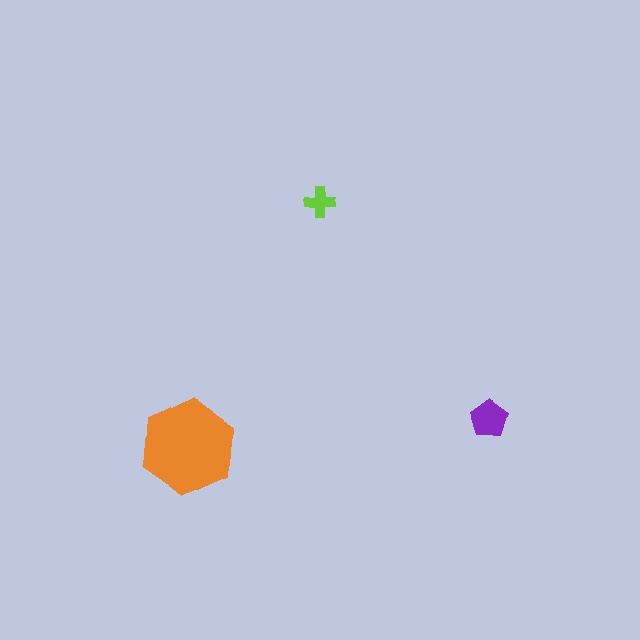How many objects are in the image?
There are 3 objects in the image.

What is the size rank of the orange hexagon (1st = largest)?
1st.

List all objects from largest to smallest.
The orange hexagon, the purple pentagon, the lime cross.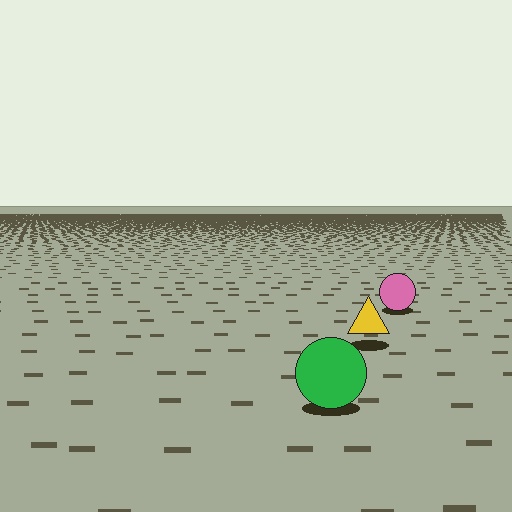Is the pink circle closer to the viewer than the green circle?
No. The green circle is closer — you can tell from the texture gradient: the ground texture is coarser near it.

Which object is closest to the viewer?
The green circle is closest. The texture marks near it are larger and more spread out.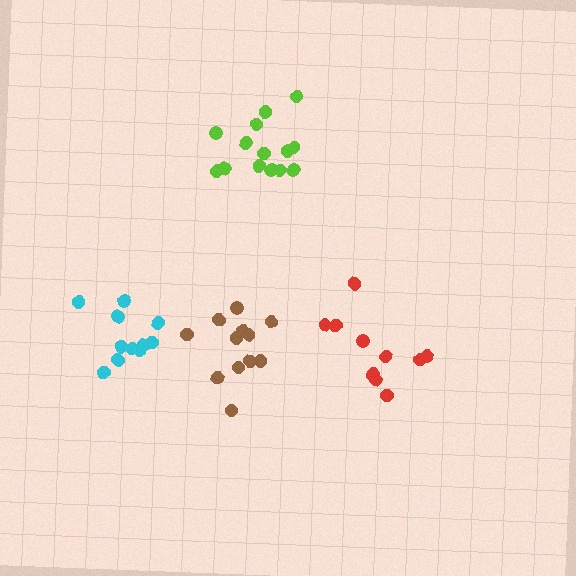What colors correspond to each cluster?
The clusters are colored: cyan, lime, red, brown.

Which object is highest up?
The lime cluster is topmost.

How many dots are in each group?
Group 1: 11 dots, Group 2: 14 dots, Group 3: 11 dots, Group 4: 12 dots (48 total).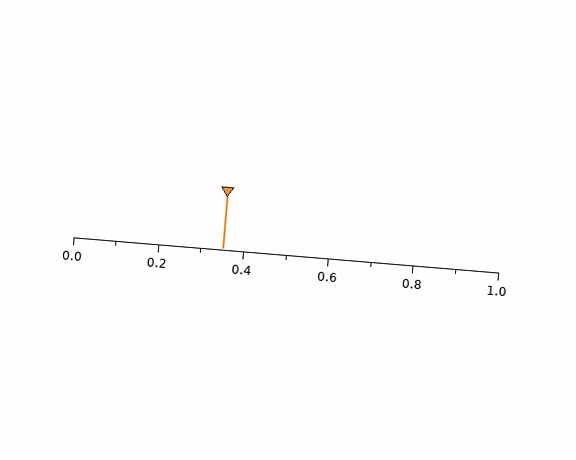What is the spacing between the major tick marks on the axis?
The major ticks are spaced 0.2 apart.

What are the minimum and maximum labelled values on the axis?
The axis runs from 0.0 to 1.0.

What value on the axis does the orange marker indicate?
The marker indicates approximately 0.35.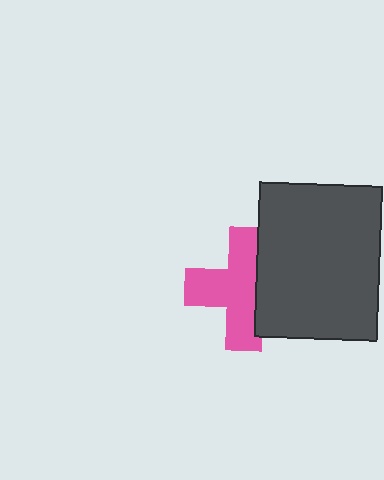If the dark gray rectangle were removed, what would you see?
You would see the complete pink cross.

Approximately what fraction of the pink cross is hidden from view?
Roughly 33% of the pink cross is hidden behind the dark gray rectangle.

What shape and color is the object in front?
The object in front is a dark gray rectangle.